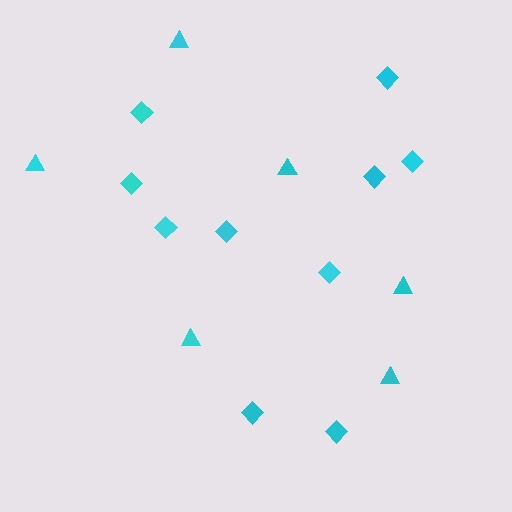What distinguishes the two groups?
There are 2 groups: one group of triangles (6) and one group of diamonds (10).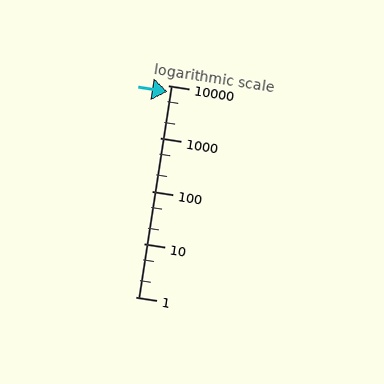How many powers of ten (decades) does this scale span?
The scale spans 4 decades, from 1 to 10000.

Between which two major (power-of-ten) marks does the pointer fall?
The pointer is between 1000 and 10000.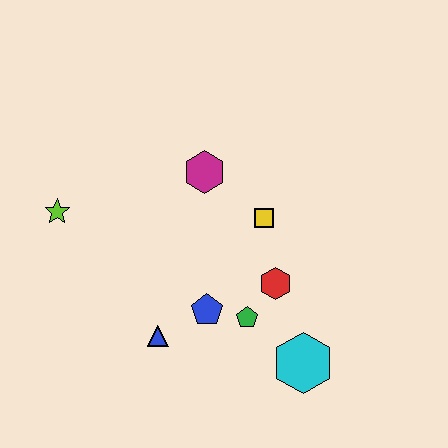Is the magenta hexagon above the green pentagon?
Yes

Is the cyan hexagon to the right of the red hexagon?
Yes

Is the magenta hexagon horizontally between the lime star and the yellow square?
Yes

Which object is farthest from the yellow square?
The lime star is farthest from the yellow square.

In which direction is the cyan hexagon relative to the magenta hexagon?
The cyan hexagon is below the magenta hexagon.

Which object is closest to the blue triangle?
The blue pentagon is closest to the blue triangle.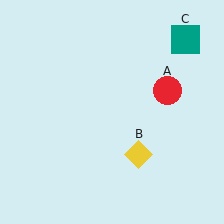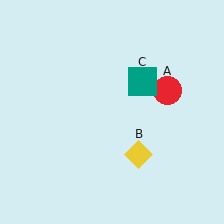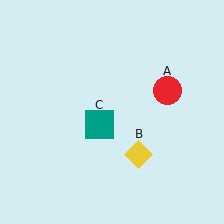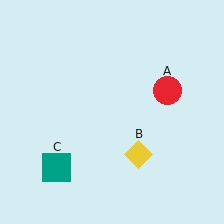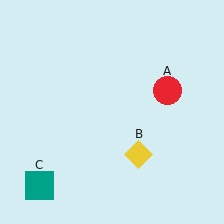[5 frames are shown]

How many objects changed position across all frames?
1 object changed position: teal square (object C).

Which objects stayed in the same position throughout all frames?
Red circle (object A) and yellow diamond (object B) remained stationary.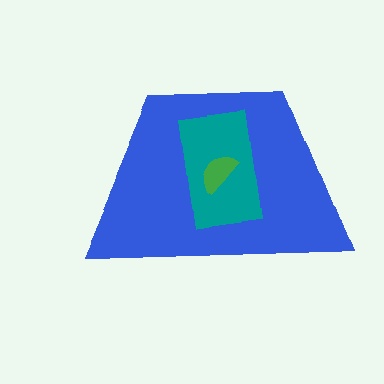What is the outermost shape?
The blue trapezoid.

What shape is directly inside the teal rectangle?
The green semicircle.